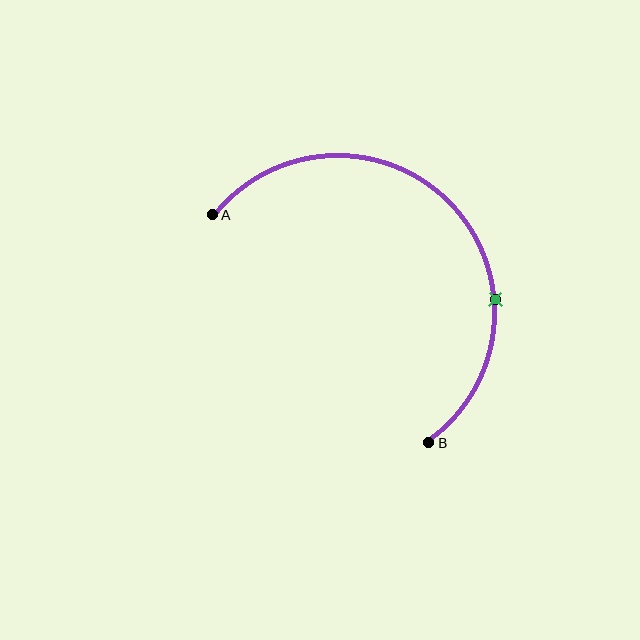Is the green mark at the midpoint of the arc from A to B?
No. The green mark lies on the arc but is closer to endpoint B. The arc midpoint would be at the point on the curve equidistant along the arc from both A and B.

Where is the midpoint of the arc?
The arc midpoint is the point on the curve farthest from the straight line joining A and B. It sits above and to the right of that line.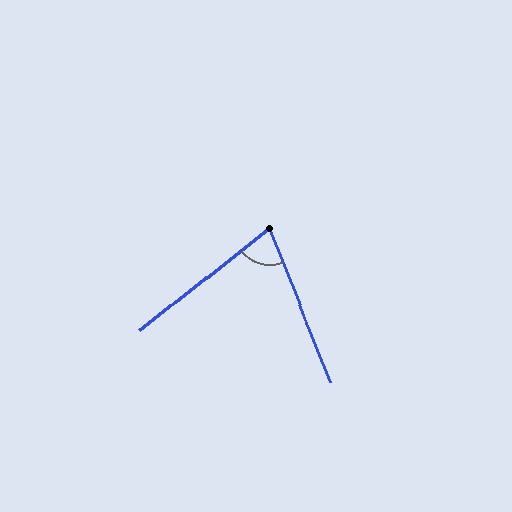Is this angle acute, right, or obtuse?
It is acute.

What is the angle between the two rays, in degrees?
Approximately 74 degrees.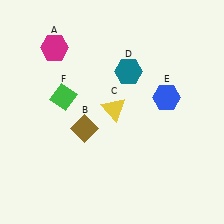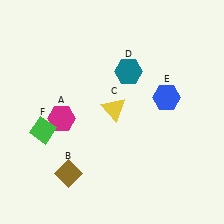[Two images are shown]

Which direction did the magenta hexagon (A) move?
The magenta hexagon (A) moved down.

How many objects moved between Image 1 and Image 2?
3 objects moved between the two images.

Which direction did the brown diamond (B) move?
The brown diamond (B) moved down.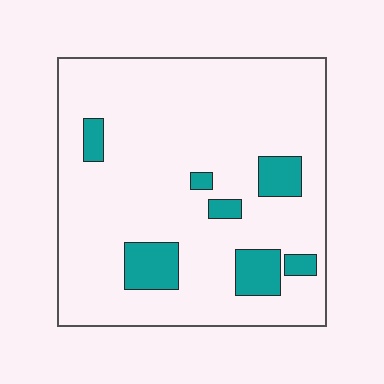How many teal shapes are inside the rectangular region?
7.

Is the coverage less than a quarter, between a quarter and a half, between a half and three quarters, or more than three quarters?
Less than a quarter.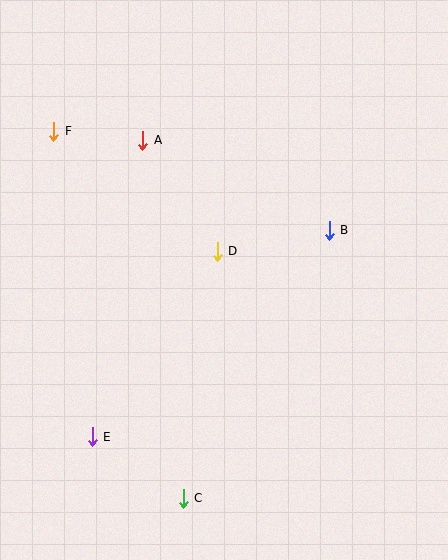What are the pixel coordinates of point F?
Point F is at (54, 131).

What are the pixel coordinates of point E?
Point E is at (92, 437).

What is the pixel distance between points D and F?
The distance between D and F is 203 pixels.